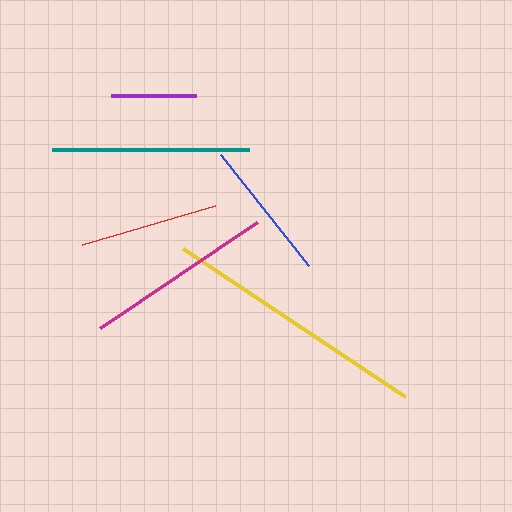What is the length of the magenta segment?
The magenta segment is approximately 190 pixels long.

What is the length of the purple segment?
The purple segment is approximately 85 pixels long.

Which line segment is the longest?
The yellow line is the longest at approximately 267 pixels.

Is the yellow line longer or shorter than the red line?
The yellow line is longer than the red line.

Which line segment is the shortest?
The purple line is the shortest at approximately 85 pixels.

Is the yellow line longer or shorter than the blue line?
The yellow line is longer than the blue line.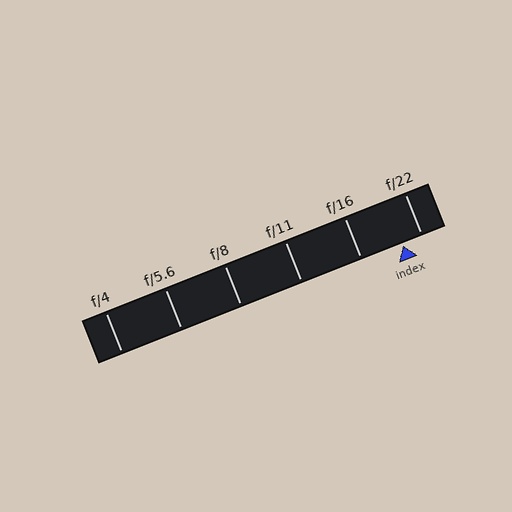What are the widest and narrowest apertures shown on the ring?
The widest aperture shown is f/4 and the narrowest is f/22.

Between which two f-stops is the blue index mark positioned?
The index mark is between f/16 and f/22.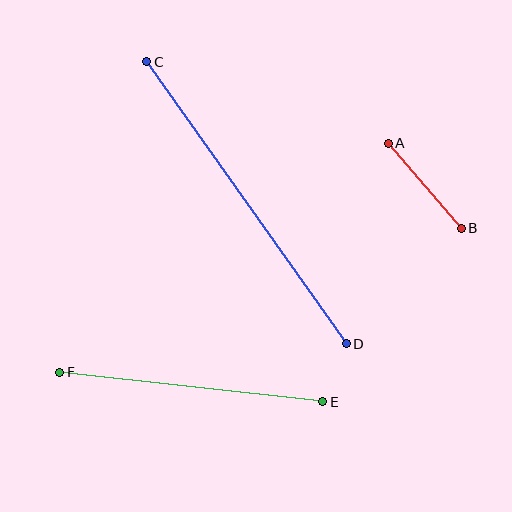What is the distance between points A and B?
The distance is approximately 112 pixels.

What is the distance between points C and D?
The distance is approximately 346 pixels.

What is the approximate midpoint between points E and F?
The midpoint is at approximately (191, 387) pixels.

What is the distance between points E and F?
The distance is approximately 265 pixels.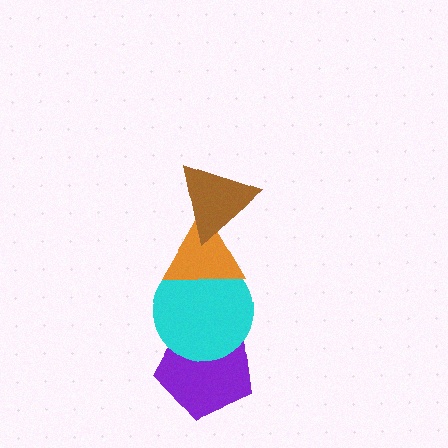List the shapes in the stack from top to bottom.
From top to bottom: the brown triangle, the orange triangle, the cyan circle, the purple pentagon.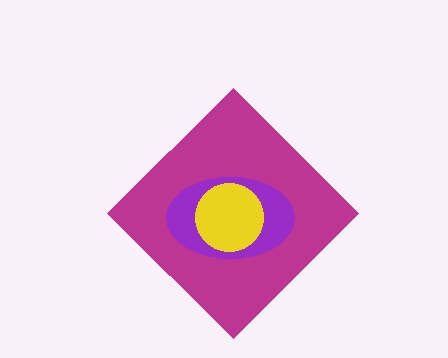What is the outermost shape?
The magenta diamond.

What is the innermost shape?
The yellow circle.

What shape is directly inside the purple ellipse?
The yellow circle.